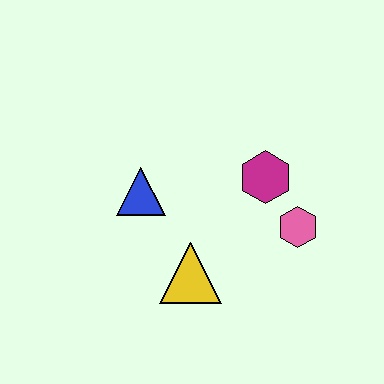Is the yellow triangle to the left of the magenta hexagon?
Yes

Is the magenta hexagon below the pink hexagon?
No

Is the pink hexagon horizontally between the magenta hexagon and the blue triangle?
No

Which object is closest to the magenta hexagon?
The pink hexagon is closest to the magenta hexagon.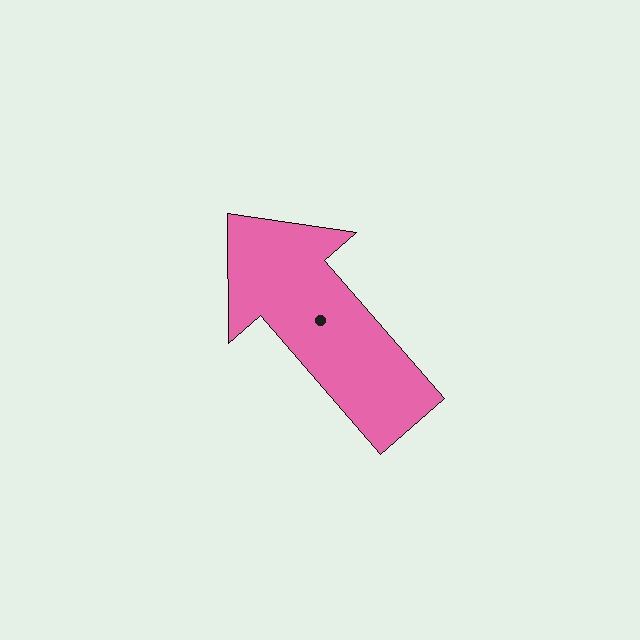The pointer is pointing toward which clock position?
Roughly 11 o'clock.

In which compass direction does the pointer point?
Northwest.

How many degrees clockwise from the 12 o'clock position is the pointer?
Approximately 319 degrees.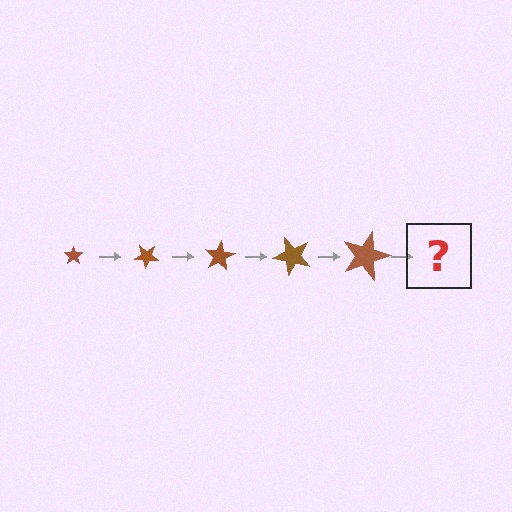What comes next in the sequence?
The next element should be a star, larger than the previous one and rotated 200 degrees from the start.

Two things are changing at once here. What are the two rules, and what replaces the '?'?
The two rules are that the star grows larger each step and it rotates 40 degrees each step. The '?' should be a star, larger than the previous one and rotated 200 degrees from the start.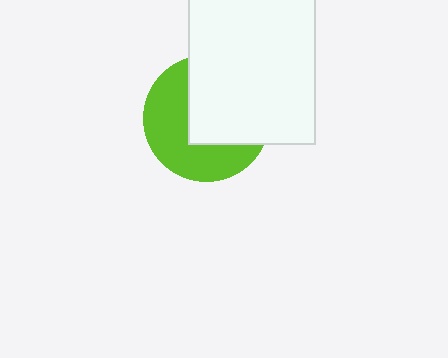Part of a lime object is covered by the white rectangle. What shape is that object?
It is a circle.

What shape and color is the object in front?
The object in front is a white rectangle.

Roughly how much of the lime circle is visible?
About half of it is visible (roughly 48%).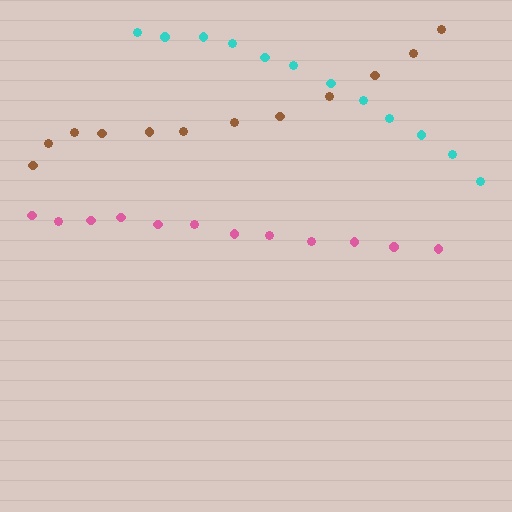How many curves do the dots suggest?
There are 3 distinct paths.